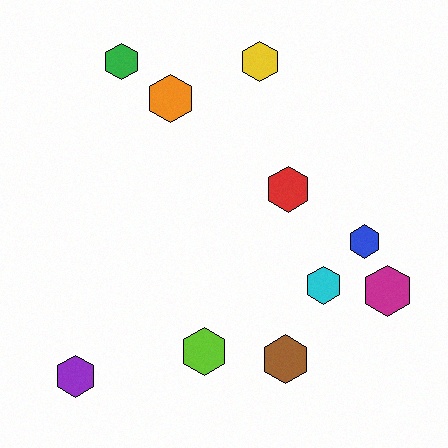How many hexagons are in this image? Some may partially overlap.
There are 10 hexagons.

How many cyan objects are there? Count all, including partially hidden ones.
There is 1 cyan object.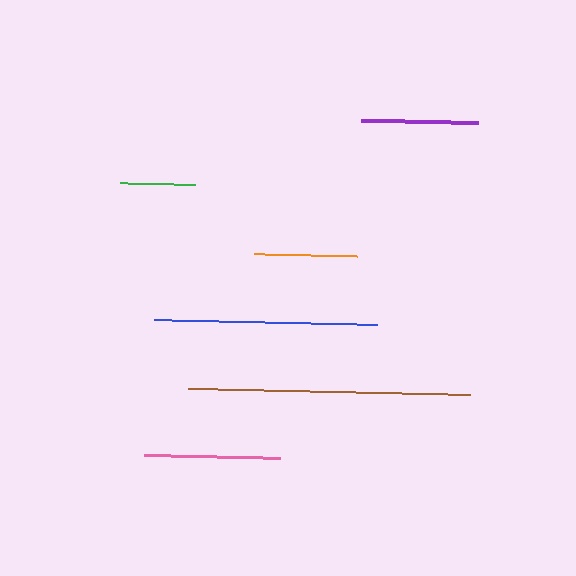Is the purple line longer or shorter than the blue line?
The blue line is longer than the purple line.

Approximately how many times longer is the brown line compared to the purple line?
The brown line is approximately 2.4 times the length of the purple line.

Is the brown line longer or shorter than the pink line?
The brown line is longer than the pink line.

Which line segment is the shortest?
The green line is the shortest at approximately 75 pixels.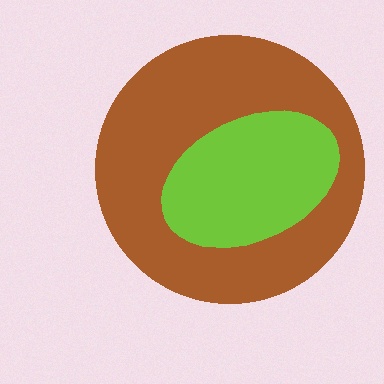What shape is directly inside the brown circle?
The lime ellipse.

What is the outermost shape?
The brown circle.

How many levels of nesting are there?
2.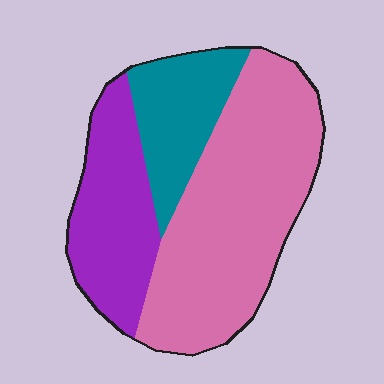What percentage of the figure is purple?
Purple covers about 25% of the figure.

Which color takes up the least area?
Teal, at roughly 20%.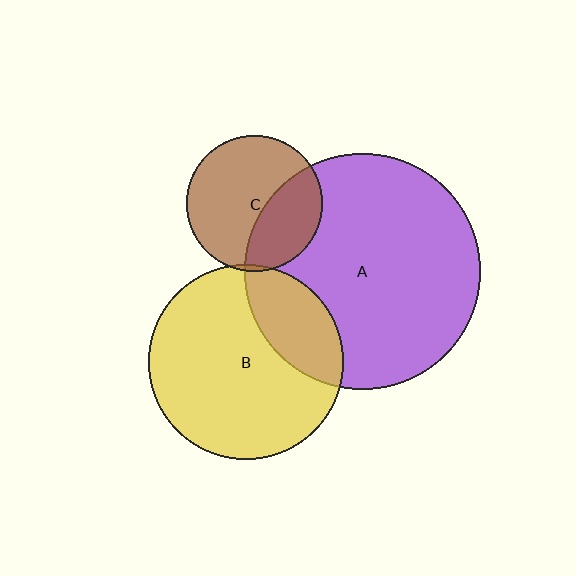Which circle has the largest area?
Circle A (purple).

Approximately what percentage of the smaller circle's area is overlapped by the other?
Approximately 35%.